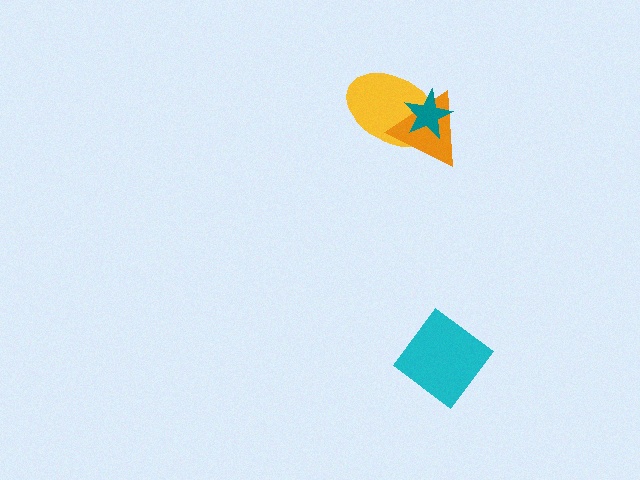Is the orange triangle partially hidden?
Yes, it is partially covered by another shape.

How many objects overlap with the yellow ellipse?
2 objects overlap with the yellow ellipse.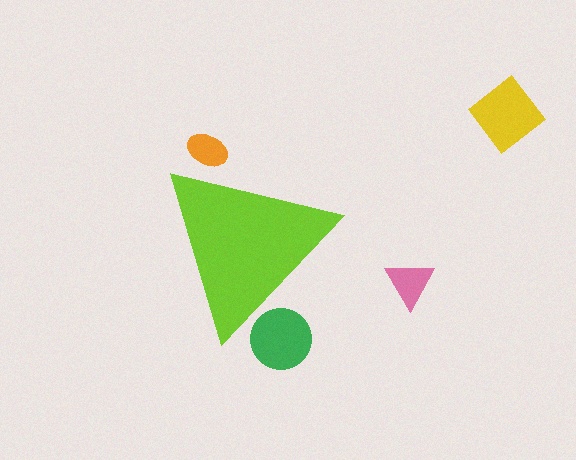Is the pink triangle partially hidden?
No, the pink triangle is fully visible.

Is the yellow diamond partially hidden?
No, the yellow diamond is fully visible.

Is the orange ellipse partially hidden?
Yes, the orange ellipse is partially hidden behind the lime triangle.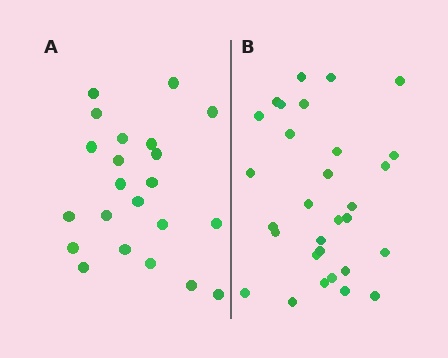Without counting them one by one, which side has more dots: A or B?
Region B (the right region) has more dots.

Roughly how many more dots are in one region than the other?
Region B has roughly 8 or so more dots than region A.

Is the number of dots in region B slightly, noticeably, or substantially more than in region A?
Region B has noticeably more, but not dramatically so. The ratio is roughly 1.4 to 1.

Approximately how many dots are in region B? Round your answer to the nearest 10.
About 30 dots.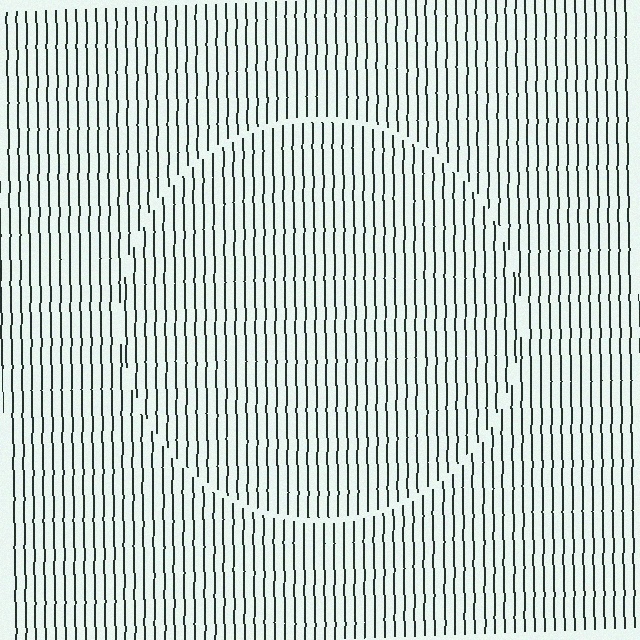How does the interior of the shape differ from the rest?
The interior of the shape contains the same grating, shifted by half a period — the contour is defined by the phase discontinuity where line-ends from the inner and outer gratings abut.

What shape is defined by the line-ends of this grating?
An illusory circle. The interior of the shape contains the same grating, shifted by half a period — the contour is defined by the phase discontinuity where line-ends from the inner and outer gratings abut.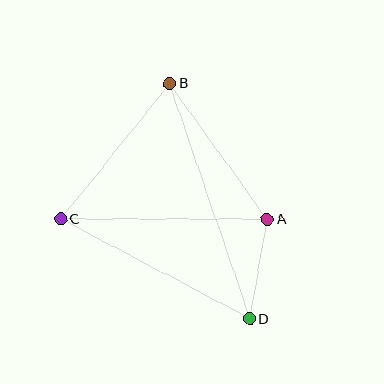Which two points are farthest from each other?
Points B and D are farthest from each other.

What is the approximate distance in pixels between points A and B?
The distance between A and B is approximately 167 pixels.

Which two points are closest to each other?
Points A and D are closest to each other.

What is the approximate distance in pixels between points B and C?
The distance between B and C is approximately 174 pixels.